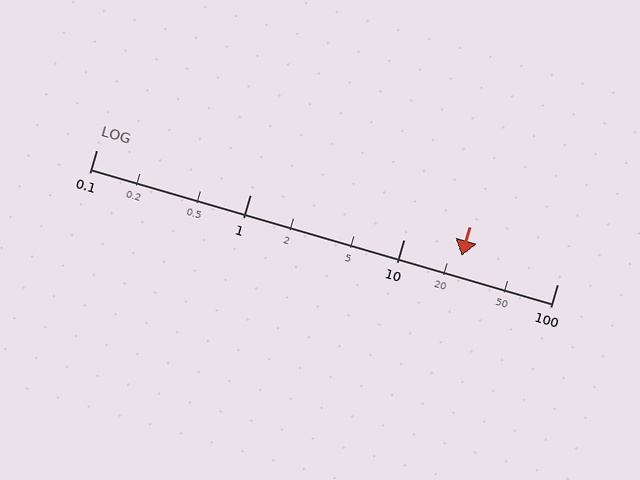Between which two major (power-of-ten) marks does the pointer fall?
The pointer is between 10 and 100.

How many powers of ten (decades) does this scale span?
The scale spans 3 decades, from 0.1 to 100.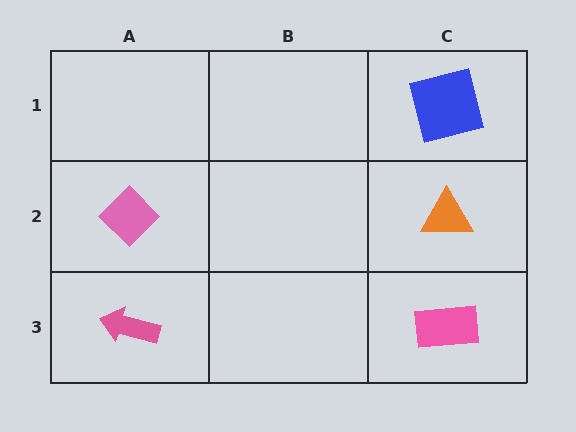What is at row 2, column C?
An orange triangle.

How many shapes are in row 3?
2 shapes.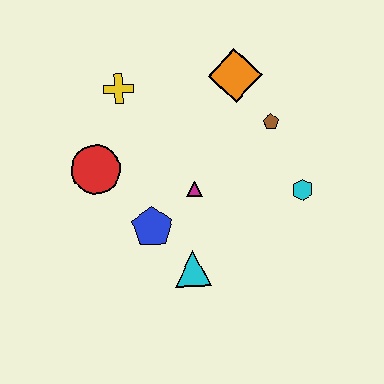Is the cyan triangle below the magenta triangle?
Yes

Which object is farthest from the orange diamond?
The cyan triangle is farthest from the orange diamond.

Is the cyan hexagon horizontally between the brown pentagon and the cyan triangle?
No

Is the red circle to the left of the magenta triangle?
Yes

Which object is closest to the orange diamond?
The brown pentagon is closest to the orange diamond.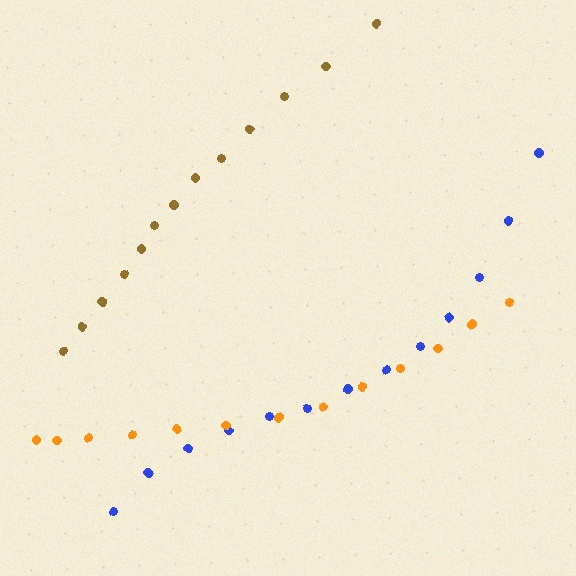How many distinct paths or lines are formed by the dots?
There are 3 distinct paths.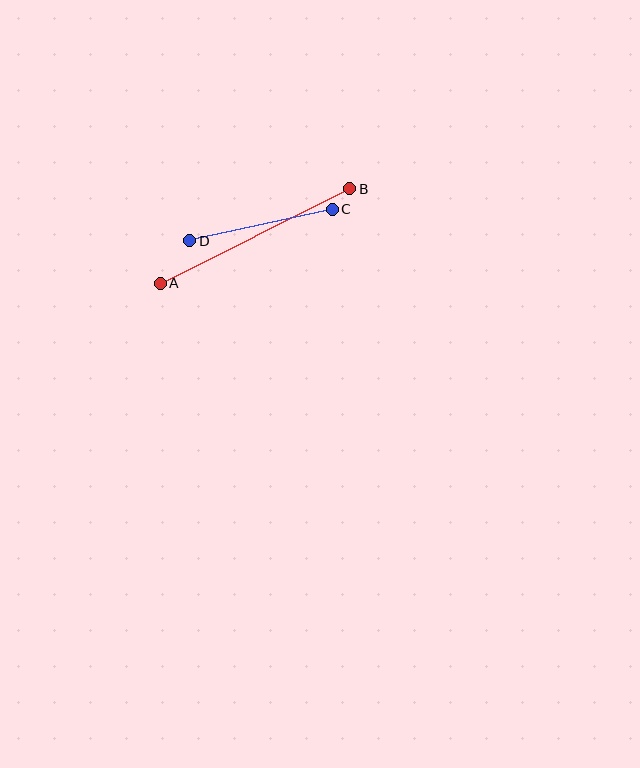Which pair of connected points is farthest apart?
Points A and B are farthest apart.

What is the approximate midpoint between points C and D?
The midpoint is at approximately (261, 225) pixels.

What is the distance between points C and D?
The distance is approximately 146 pixels.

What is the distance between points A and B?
The distance is approximately 212 pixels.